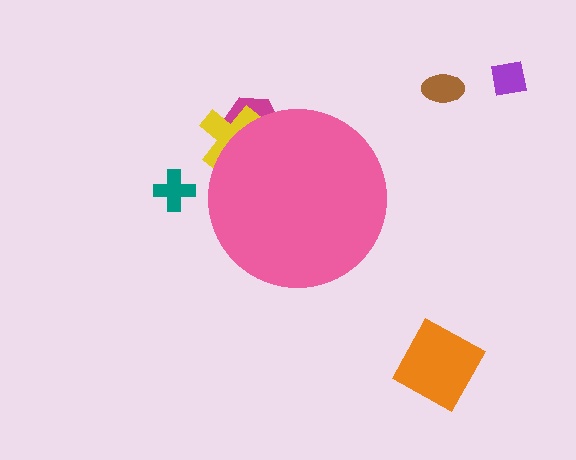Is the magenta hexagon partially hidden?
Yes, the magenta hexagon is partially hidden behind the pink circle.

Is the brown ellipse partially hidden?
No, the brown ellipse is fully visible.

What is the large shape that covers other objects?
A pink circle.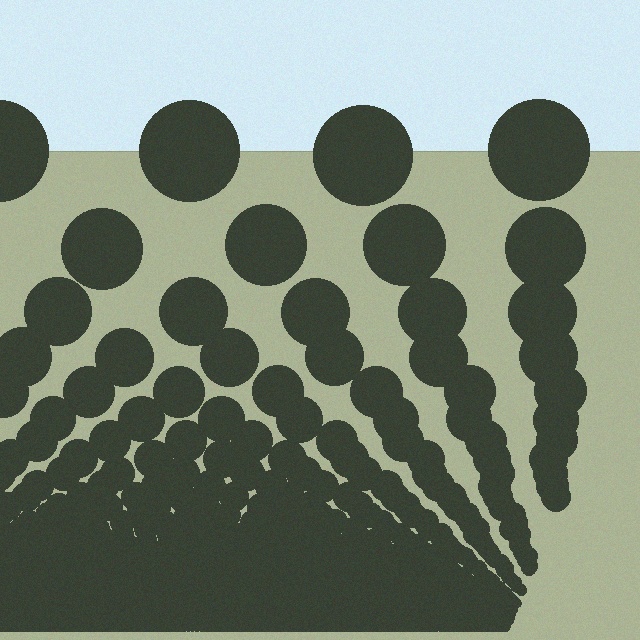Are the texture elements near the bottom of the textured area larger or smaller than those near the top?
Smaller. The gradient is inverted — elements near the bottom are smaller and denser.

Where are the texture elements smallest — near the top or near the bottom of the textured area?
Near the bottom.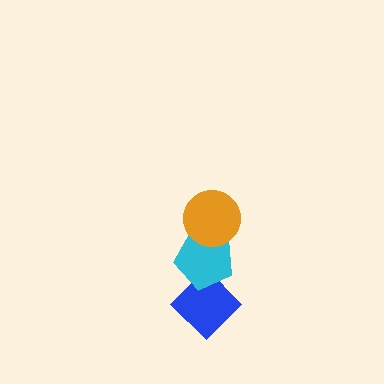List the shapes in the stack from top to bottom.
From top to bottom: the orange circle, the cyan pentagon, the blue diamond.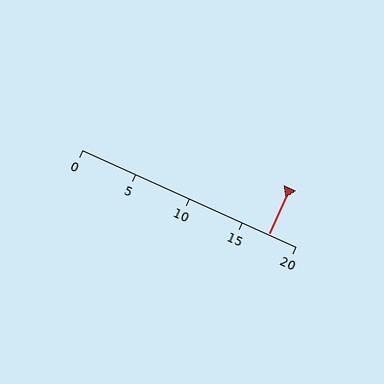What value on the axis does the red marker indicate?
The marker indicates approximately 17.5.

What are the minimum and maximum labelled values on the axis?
The axis runs from 0 to 20.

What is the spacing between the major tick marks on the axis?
The major ticks are spaced 5 apart.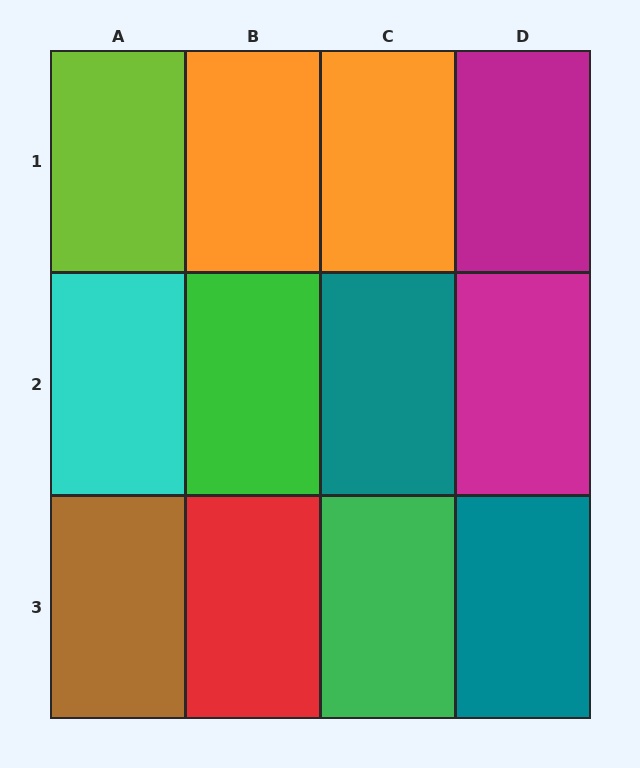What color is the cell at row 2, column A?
Cyan.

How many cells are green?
2 cells are green.